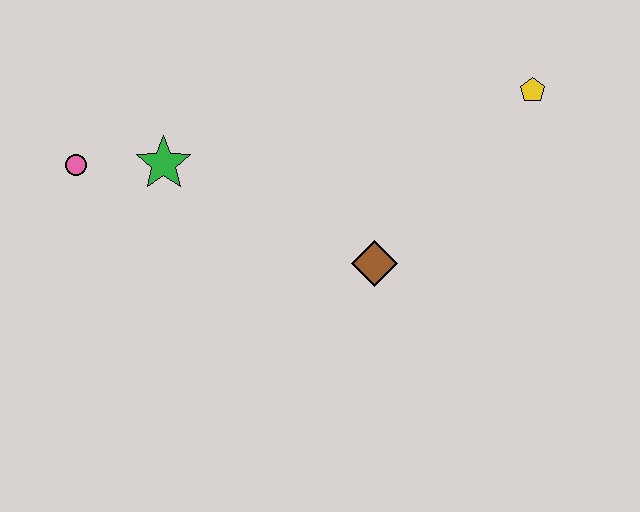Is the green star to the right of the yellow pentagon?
No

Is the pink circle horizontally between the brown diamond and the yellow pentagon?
No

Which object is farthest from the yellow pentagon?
The pink circle is farthest from the yellow pentagon.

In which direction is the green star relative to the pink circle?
The green star is to the right of the pink circle.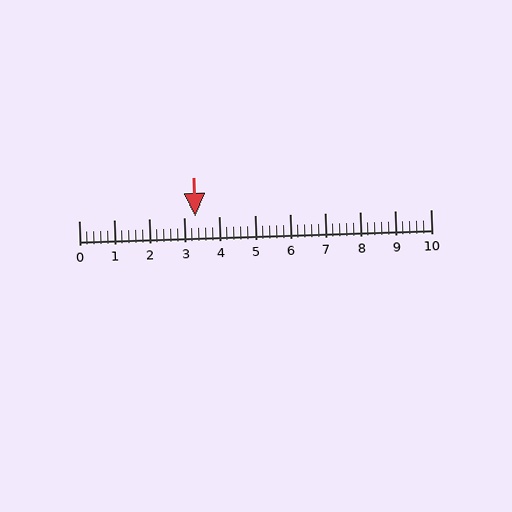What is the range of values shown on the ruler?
The ruler shows values from 0 to 10.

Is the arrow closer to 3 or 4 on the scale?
The arrow is closer to 3.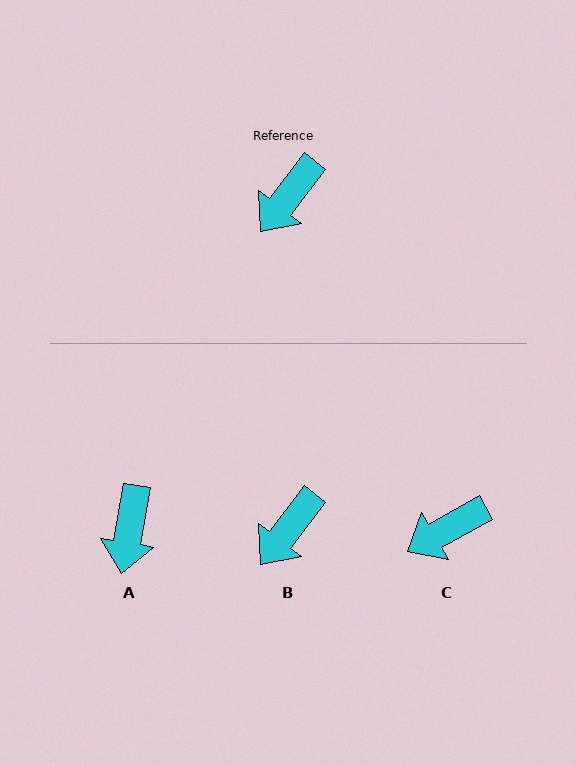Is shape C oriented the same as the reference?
No, it is off by about 23 degrees.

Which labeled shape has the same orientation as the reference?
B.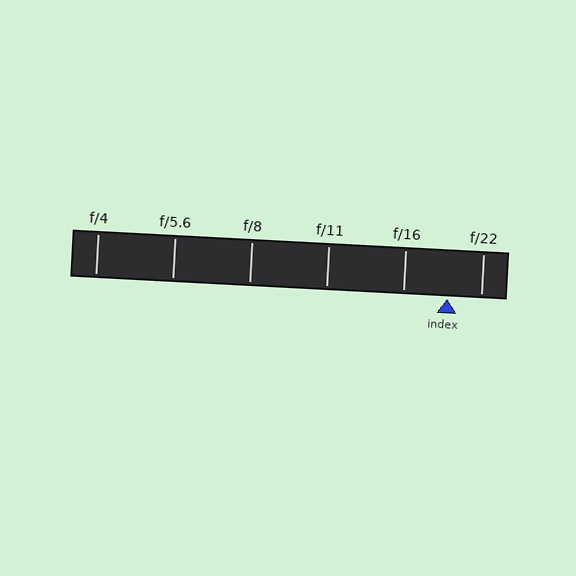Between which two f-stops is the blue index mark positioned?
The index mark is between f/16 and f/22.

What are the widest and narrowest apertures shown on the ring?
The widest aperture shown is f/4 and the narrowest is f/22.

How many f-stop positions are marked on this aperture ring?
There are 6 f-stop positions marked.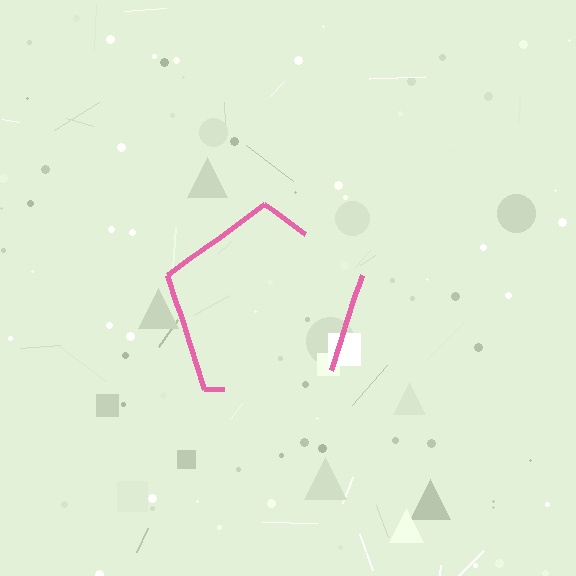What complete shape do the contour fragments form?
The contour fragments form a pentagon.